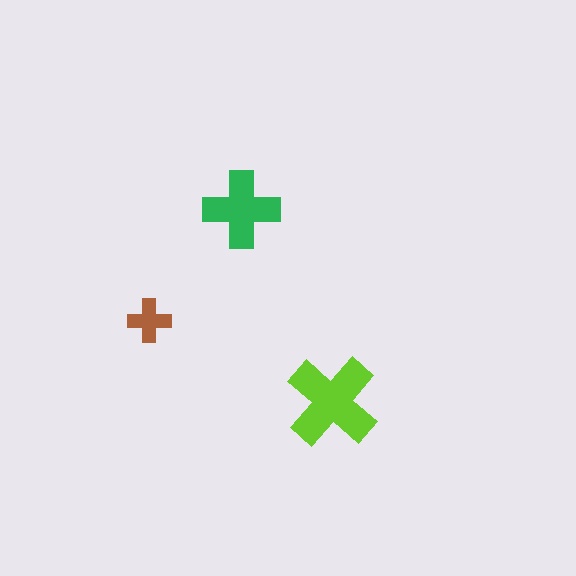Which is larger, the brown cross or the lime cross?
The lime one.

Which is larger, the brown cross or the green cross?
The green one.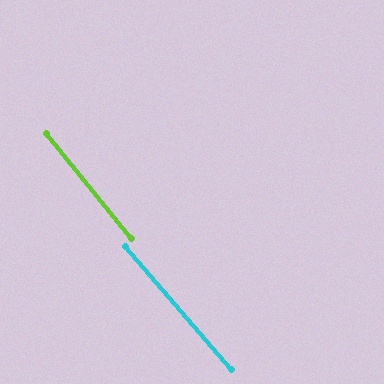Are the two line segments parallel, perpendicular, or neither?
Parallel — their directions differ by only 1.5°.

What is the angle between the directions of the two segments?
Approximately 2 degrees.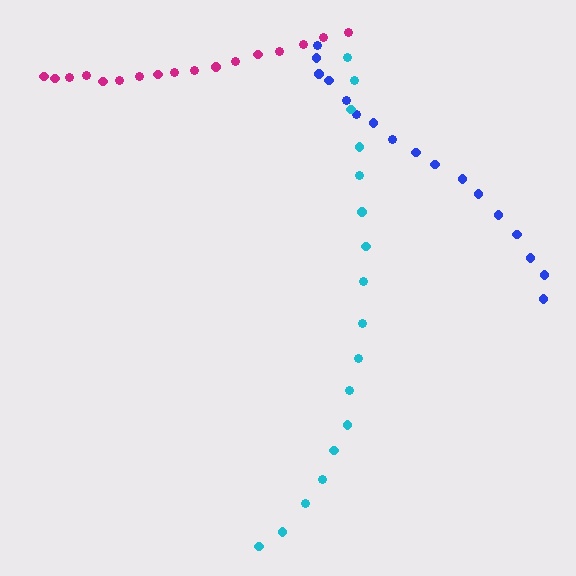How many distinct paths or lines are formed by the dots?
There are 3 distinct paths.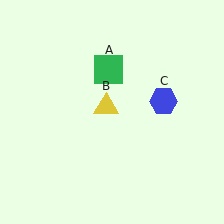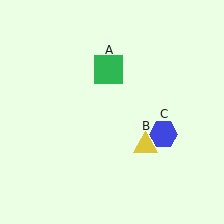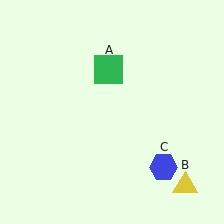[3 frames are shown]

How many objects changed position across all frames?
2 objects changed position: yellow triangle (object B), blue hexagon (object C).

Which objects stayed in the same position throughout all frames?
Green square (object A) remained stationary.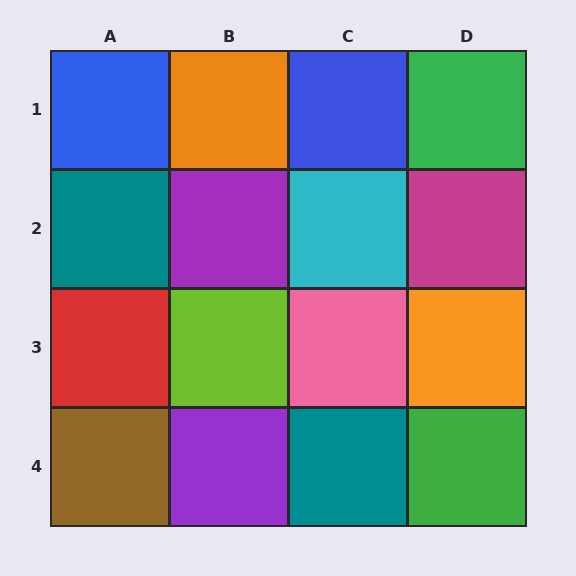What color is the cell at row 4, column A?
Brown.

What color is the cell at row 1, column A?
Blue.